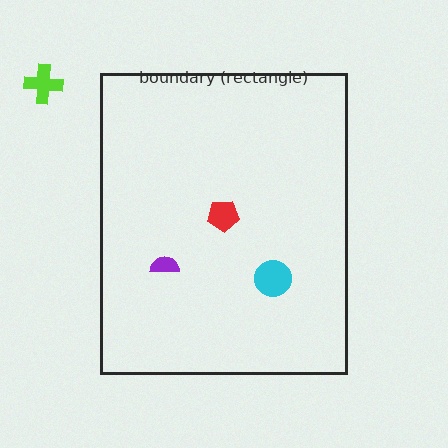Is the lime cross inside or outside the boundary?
Outside.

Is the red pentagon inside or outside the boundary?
Inside.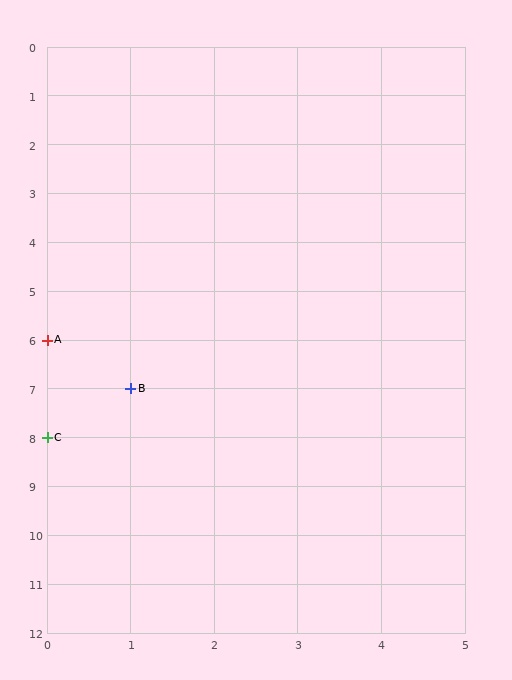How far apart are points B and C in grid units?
Points B and C are 1 column and 1 row apart (about 1.4 grid units diagonally).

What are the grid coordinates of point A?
Point A is at grid coordinates (0, 6).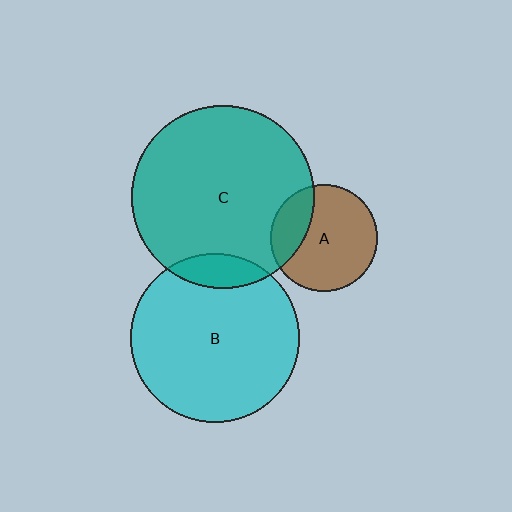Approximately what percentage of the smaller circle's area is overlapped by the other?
Approximately 25%.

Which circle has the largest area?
Circle C (teal).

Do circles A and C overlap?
Yes.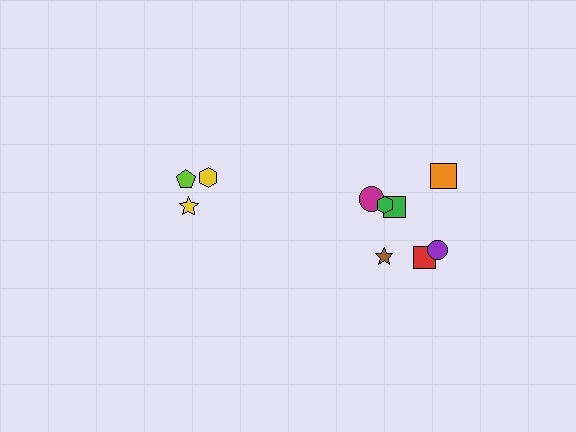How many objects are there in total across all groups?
There are 10 objects.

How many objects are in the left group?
There are 3 objects.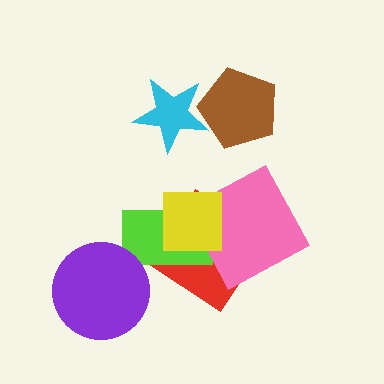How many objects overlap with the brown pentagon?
1 object overlaps with the brown pentagon.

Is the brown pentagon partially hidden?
Yes, it is partially covered by another shape.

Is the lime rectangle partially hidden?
Yes, it is partially covered by another shape.